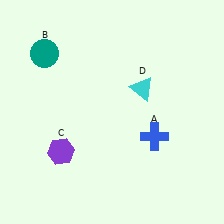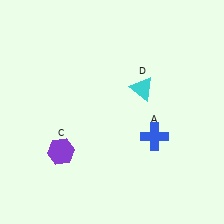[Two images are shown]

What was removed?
The teal circle (B) was removed in Image 2.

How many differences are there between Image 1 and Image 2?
There is 1 difference between the two images.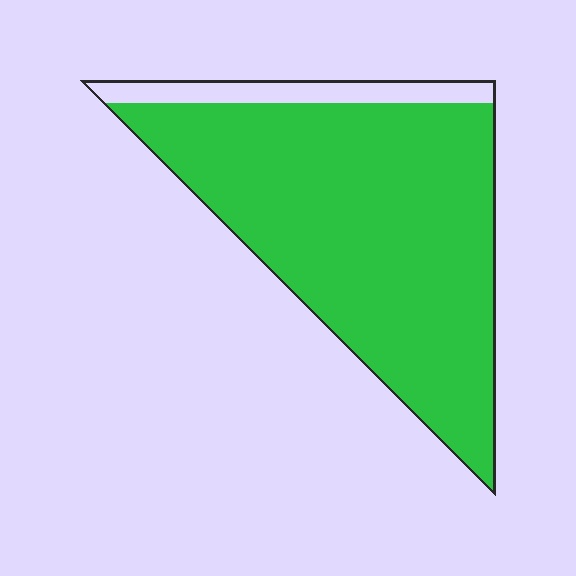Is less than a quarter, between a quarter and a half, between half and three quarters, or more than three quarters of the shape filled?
More than three quarters.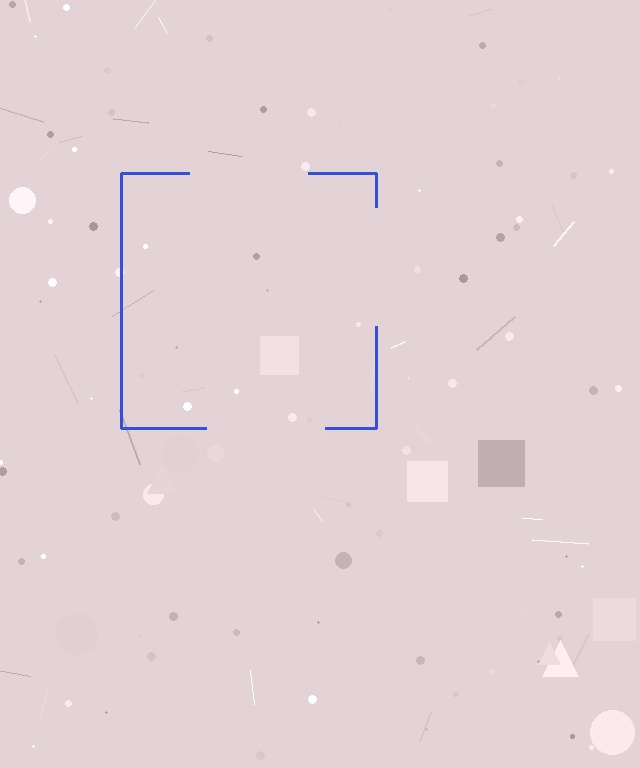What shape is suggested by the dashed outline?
The dashed outline suggests a square.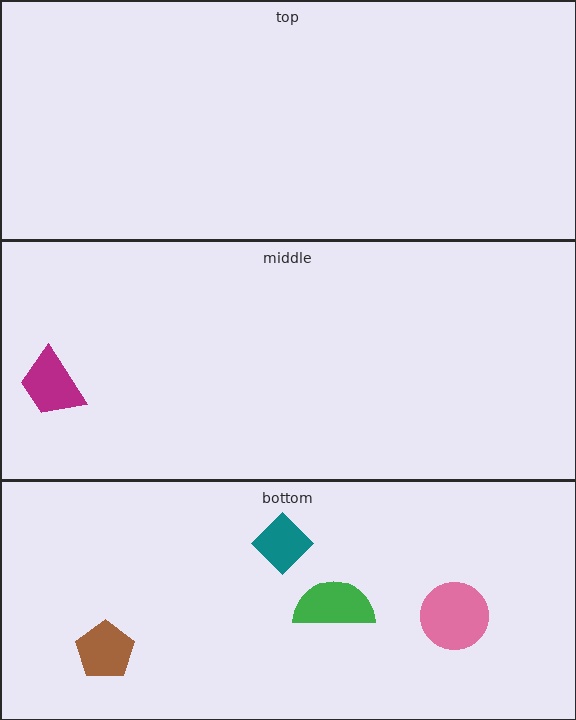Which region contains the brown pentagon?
The bottom region.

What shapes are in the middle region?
The magenta trapezoid.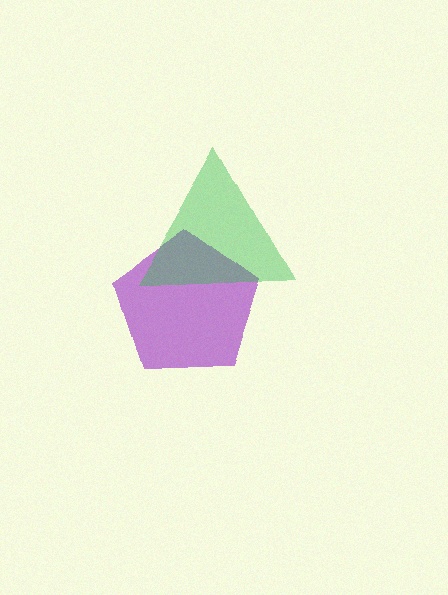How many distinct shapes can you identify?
There are 2 distinct shapes: a purple pentagon, a green triangle.